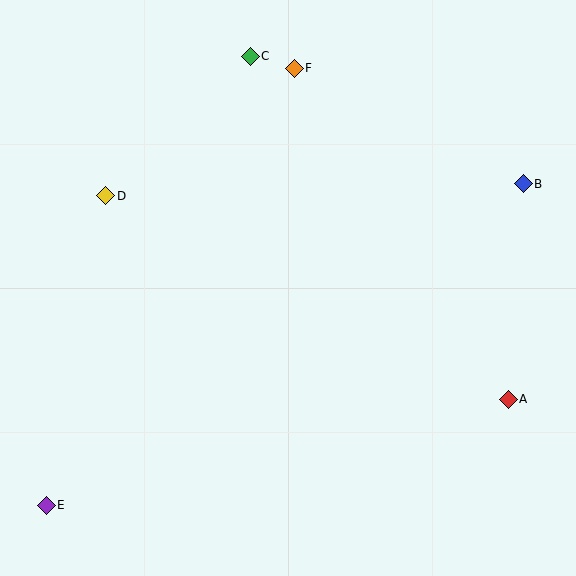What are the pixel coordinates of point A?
Point A is at (508, 399).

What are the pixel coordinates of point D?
Point D is at (106, 196).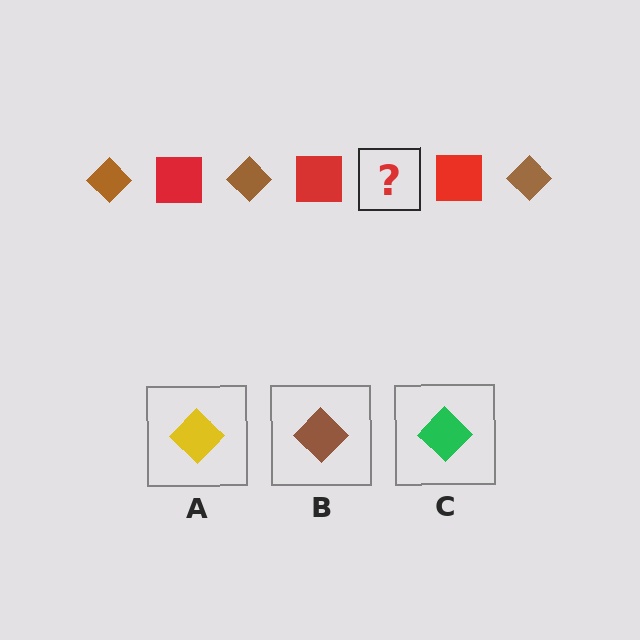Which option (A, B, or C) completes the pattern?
B.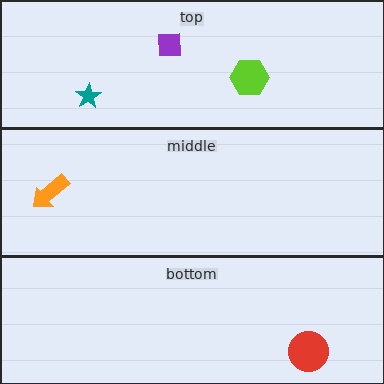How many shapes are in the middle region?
1.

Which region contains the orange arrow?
The middle region.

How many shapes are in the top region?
3.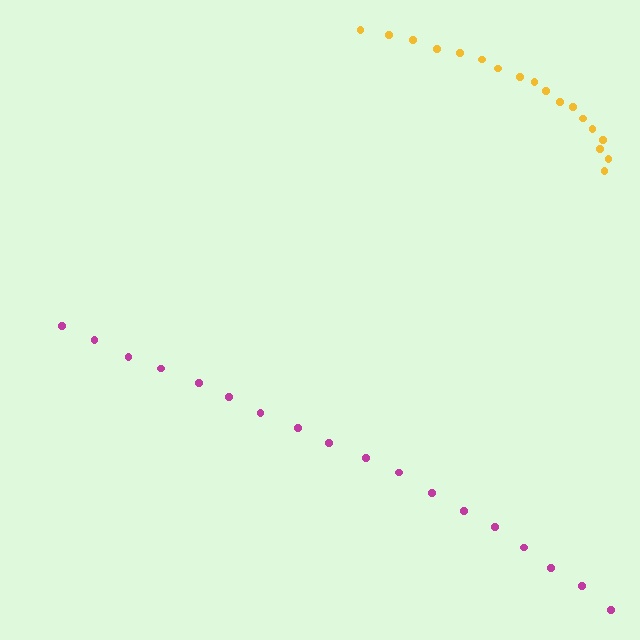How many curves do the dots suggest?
There are 2 distinct paths.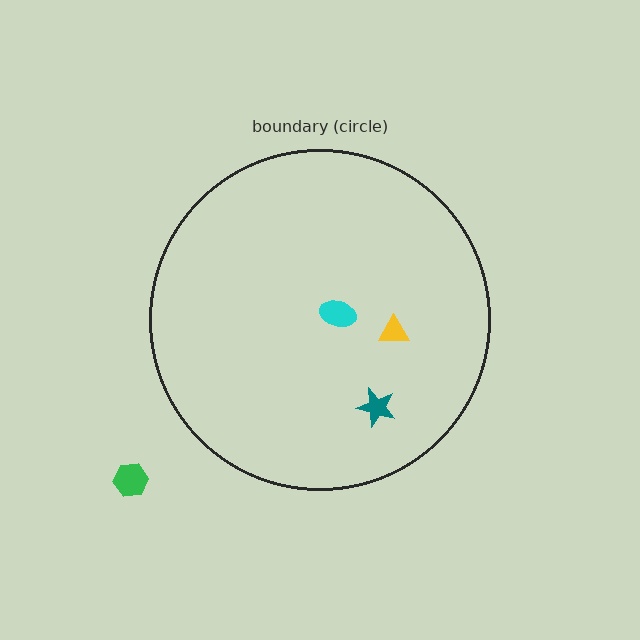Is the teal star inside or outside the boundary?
Inside.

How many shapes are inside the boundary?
3 inside, 1 outside.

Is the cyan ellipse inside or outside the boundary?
Inside.